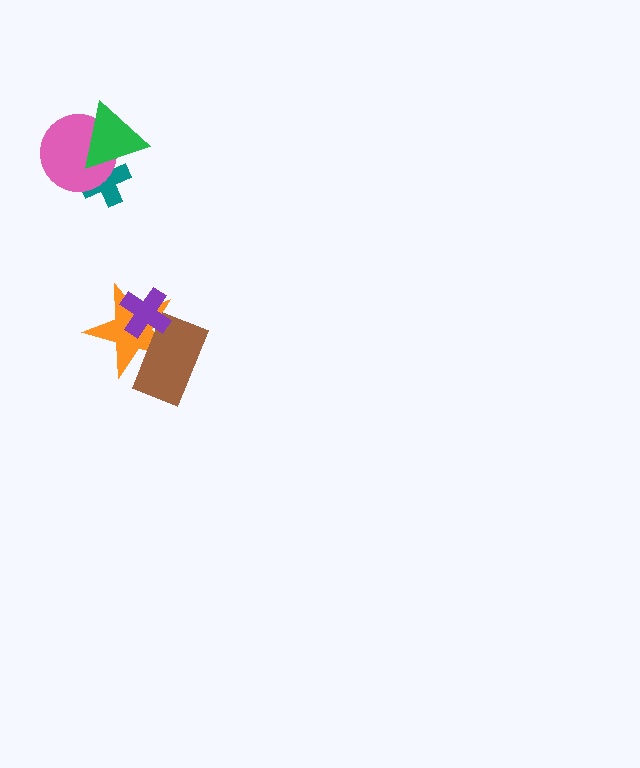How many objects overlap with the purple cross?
2 objects overlap with the purple cross.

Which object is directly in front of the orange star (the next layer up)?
The brown rectangle is directly in front of the orange star.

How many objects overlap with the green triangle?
2 objects overlap with the green triangle.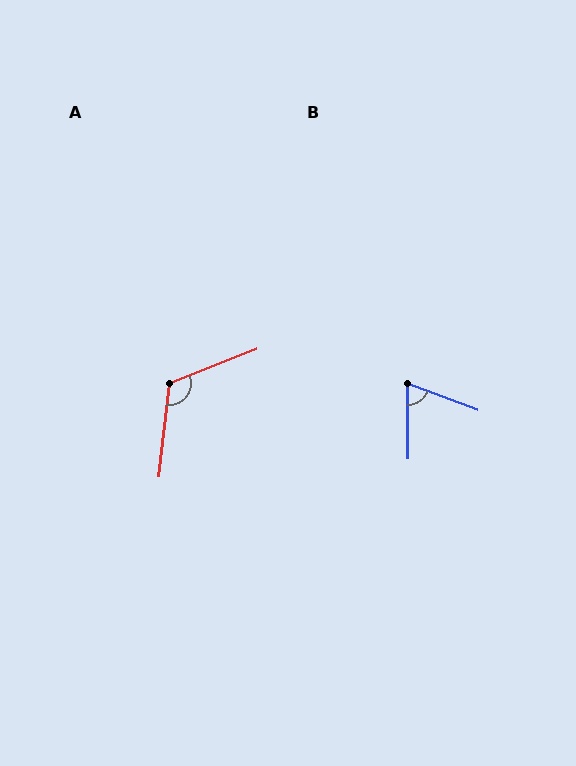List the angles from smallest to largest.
B (69°), A (118°).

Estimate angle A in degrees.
Approximately 118 degrees.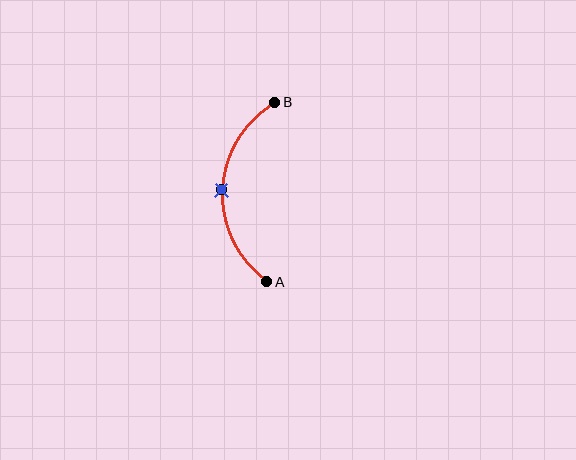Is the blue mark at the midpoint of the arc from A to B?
Yes. The blue mark lies on the arc at equal arc-length from both A and B — it is the arc midpoint.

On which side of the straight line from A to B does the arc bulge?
The arc bulges to the left of the straight line connecting A and B.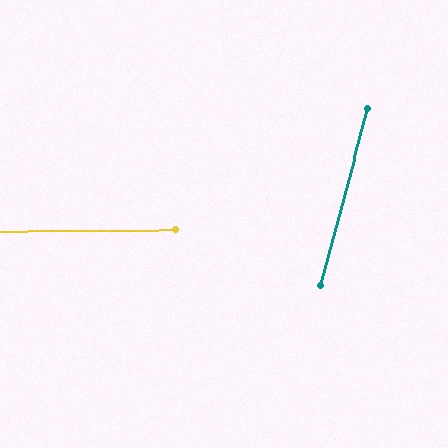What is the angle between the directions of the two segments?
Approximately 74 degrees.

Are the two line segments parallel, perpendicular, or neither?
Neither parallel nor perpendicular — they differ by about 74°.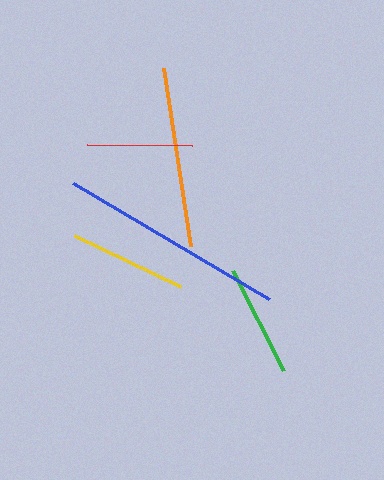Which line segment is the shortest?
The red line is the shortest at approximately 105 pixels.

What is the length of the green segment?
The green segment is approximately 113 pixels long.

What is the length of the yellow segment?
The yellow segment is approximately 119 pixels long.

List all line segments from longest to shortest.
From longest to shortest: blue, orange, yellow, green, red.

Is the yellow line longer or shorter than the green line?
The yellow line is longer than the green line.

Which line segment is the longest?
The blue line is the longest at approximately 228 pixels.